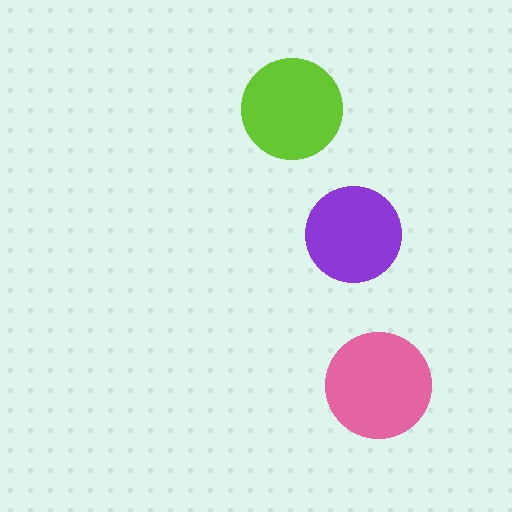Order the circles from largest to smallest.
the pink one, the lime one, the purple one.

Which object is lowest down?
The pink circle is bottommost.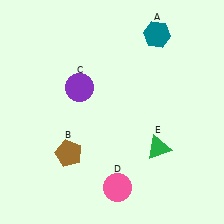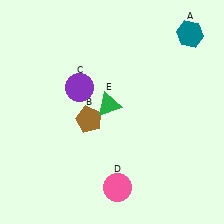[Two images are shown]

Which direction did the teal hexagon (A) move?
The teal hexagon (A) moved right.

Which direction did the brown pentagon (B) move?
The brown pentagon (B) moved up.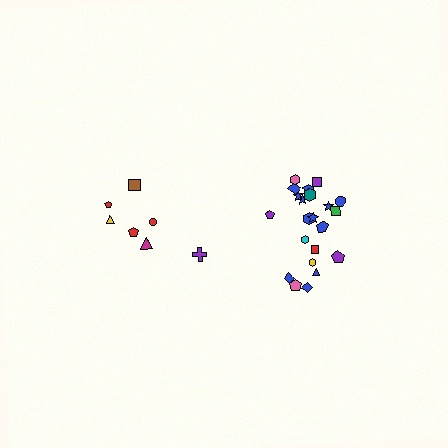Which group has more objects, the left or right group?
The right group.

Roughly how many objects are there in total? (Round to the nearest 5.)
Roughly 30 objects in total.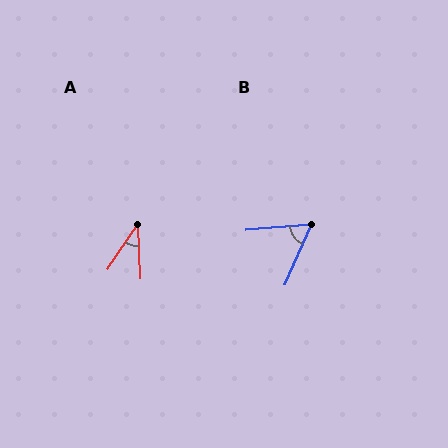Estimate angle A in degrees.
Approximately 36 degrees.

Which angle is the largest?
B, at approximately 61 degrees.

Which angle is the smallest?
A, at approximately 36 degrees.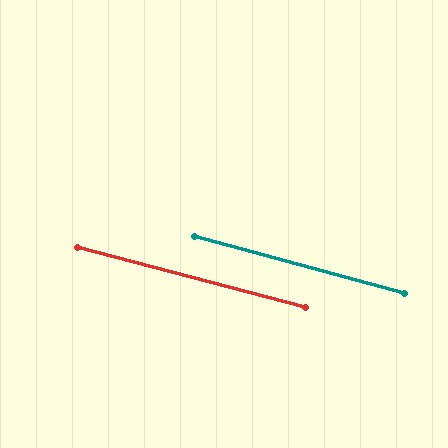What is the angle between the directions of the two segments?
Approximately 0 degrees.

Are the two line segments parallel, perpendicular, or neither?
Parallel — their directions differ by only 0.4°.